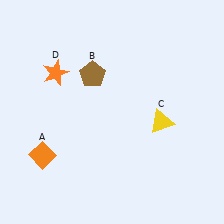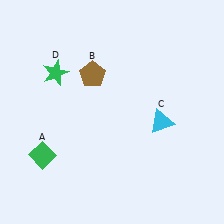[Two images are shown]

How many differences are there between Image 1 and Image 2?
There are 3 differences between the two images.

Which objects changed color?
A changed from orange to green. C changed from yellow to cyan. D changed from orange to green.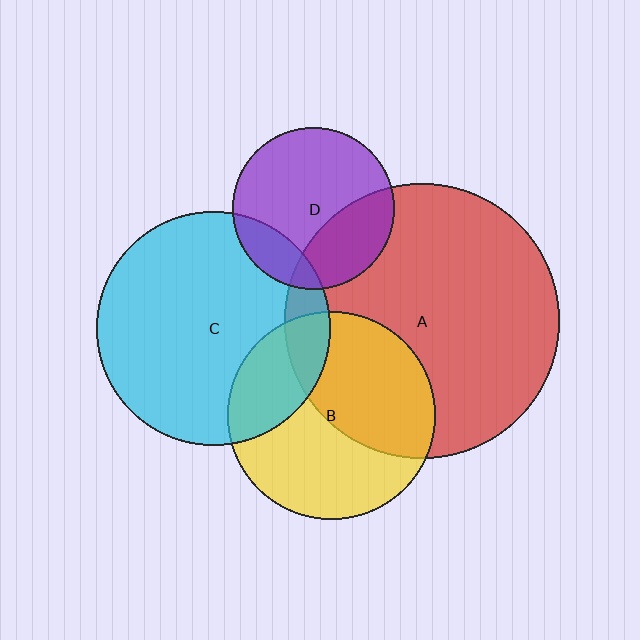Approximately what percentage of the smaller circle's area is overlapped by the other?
Approximately 15%.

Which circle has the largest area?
Circle A (red).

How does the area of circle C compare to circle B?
Approximately 1.3 times.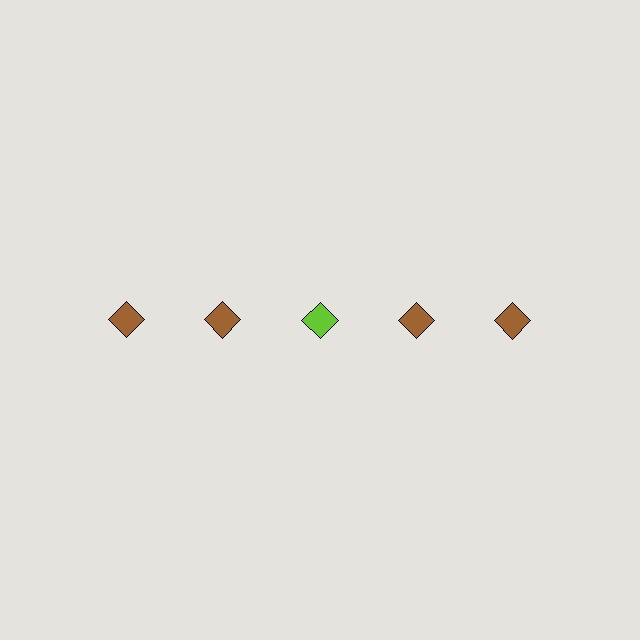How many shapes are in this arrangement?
There are 5 shapes arranged in a grid pattern.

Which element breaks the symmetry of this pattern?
The lime diamond in the top row, center column breaks the symmetry. All other shapes are brown diamonds.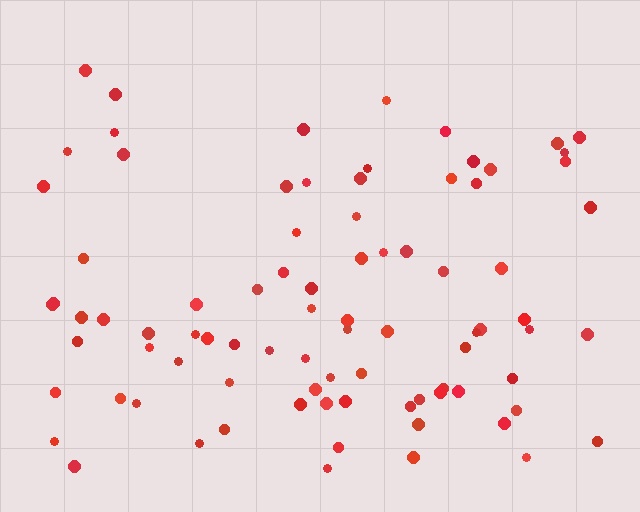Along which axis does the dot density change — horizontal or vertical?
Vertical.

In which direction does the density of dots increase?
From top to bottom, with the bottom side densest.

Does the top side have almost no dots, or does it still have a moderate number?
Still a moderate number, just noticeably fewer than the bottom.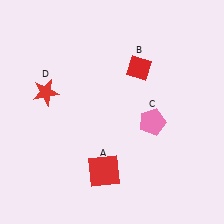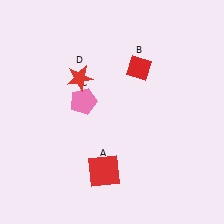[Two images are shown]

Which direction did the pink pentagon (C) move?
The pink pentagon (C) moved left.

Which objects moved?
The objects that moved are: the pink pentagon (C), the red star (D).